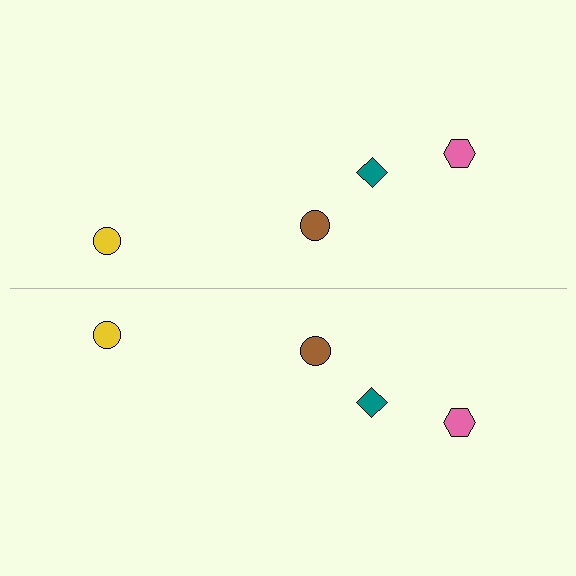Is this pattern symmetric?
Yes, this pattern has bilateral (reflection) symmetry.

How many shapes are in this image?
There are 8 shapes in this image.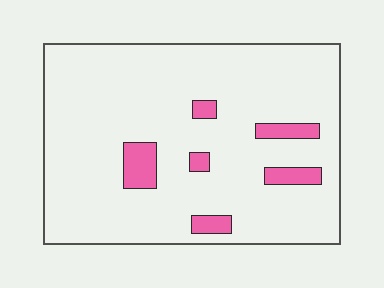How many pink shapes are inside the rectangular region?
6.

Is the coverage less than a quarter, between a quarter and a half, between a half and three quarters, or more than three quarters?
Less than a quarter.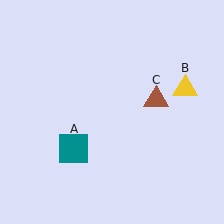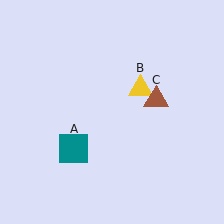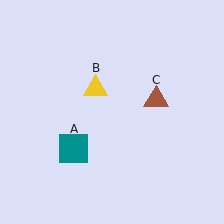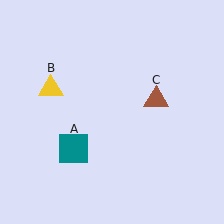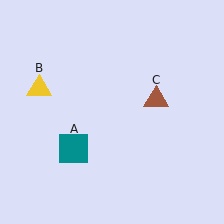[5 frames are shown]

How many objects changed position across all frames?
1 object changed position: yellow triangle (object B).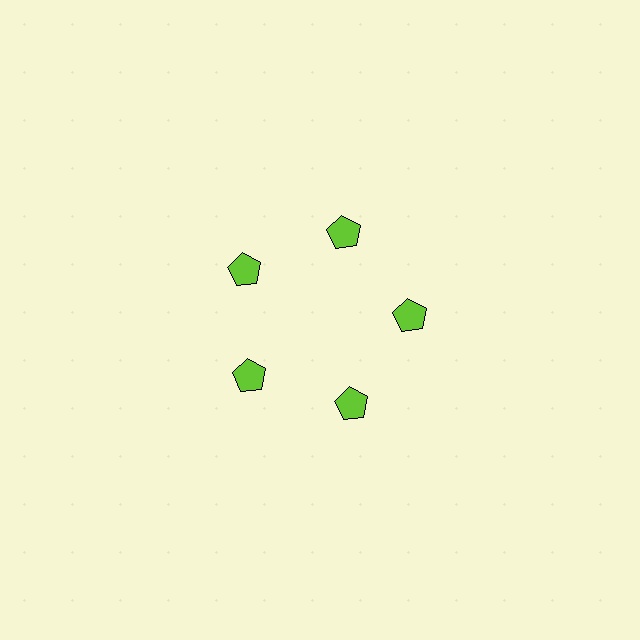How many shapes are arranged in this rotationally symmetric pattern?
There are 5 shapes, arranged in 5 groups of 1.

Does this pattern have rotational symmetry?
Yes, this pattern has 5-fold rotational symmetry. It looks the same after rotating 72 degrees around the center.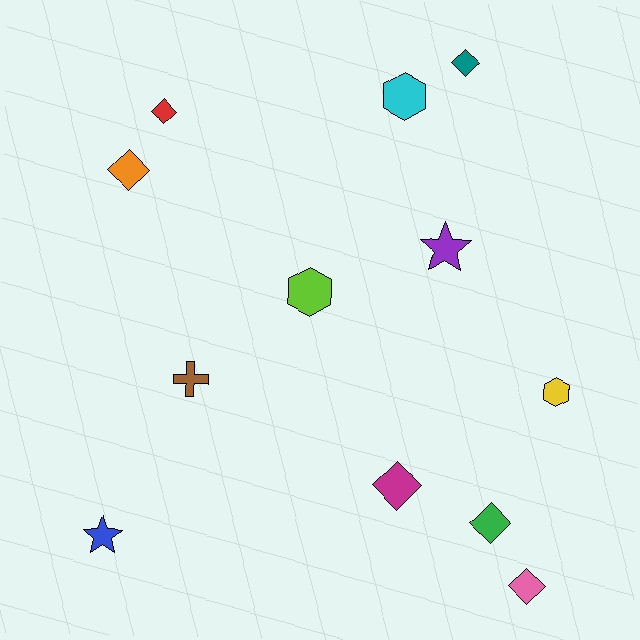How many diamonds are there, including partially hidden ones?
There are 6 diamonds.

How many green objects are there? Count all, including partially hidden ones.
There is 1 green object.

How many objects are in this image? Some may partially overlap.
There are 12 objects.